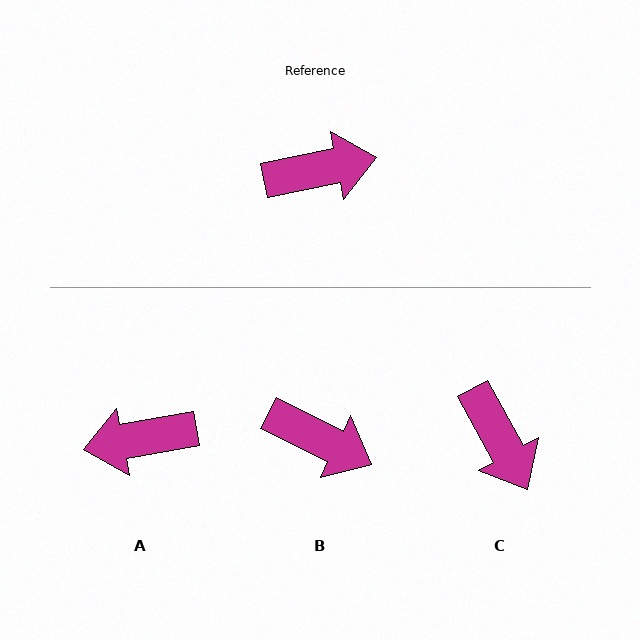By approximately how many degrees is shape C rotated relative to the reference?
Approximately 73 degrees clockwise.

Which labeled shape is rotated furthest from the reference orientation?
A, about 179 degrees away.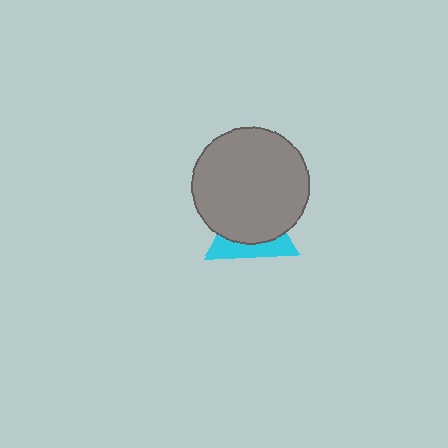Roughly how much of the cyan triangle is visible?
A small part of it is visible (roughly 37%).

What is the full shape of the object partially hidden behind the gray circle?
The partially hidden object is a cyan triangle.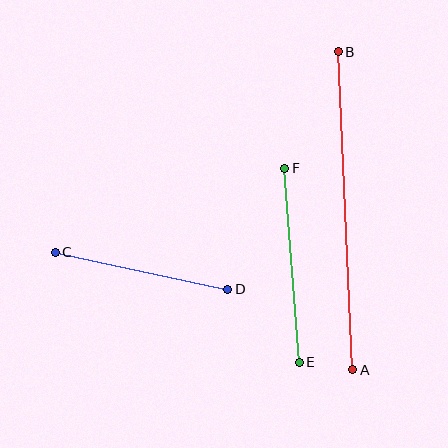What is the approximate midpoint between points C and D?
The midpoint is at approximately (141, 271) pixels.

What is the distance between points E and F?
The distance is approximately 195 pixels.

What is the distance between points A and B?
The distance is approximately 318 pixels.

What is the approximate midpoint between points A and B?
The midpoint is at approximately (345, 211) pixels.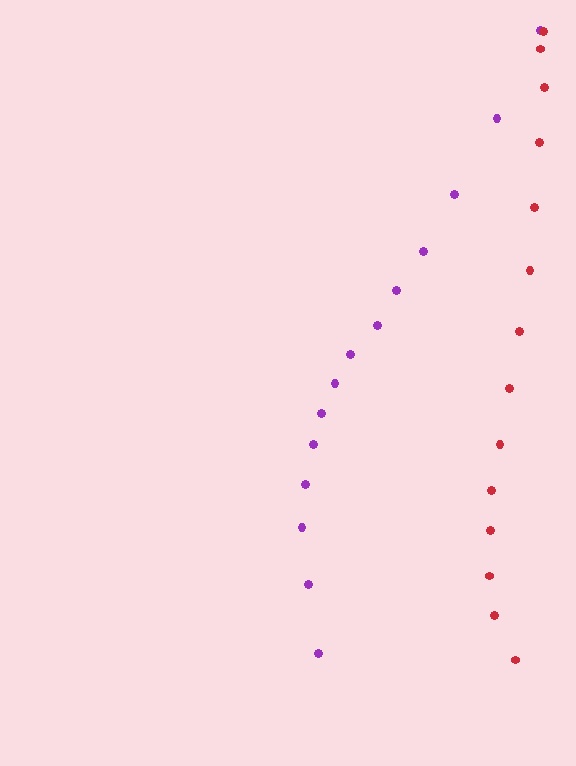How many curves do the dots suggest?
There are 2 distinct paths.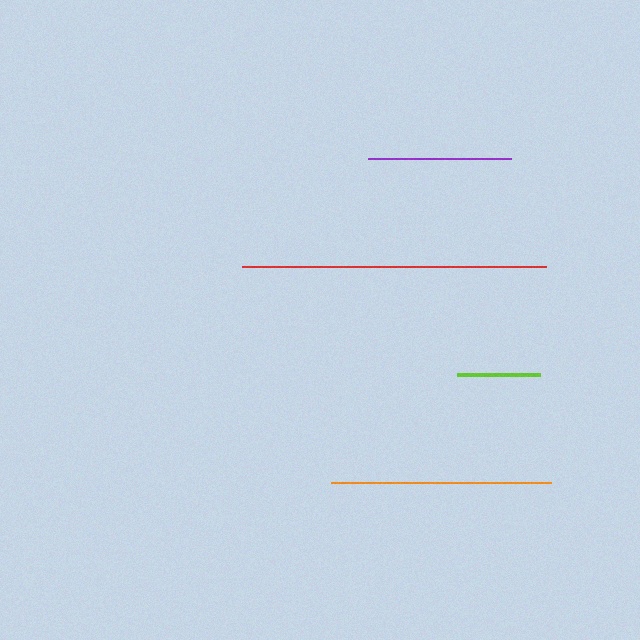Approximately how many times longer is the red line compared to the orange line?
The red line is approximately 1.4 times the length of the orange line.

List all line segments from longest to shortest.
From longest to shortest: red, orange, purple, lime.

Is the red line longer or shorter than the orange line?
The red line is longer than the orange line.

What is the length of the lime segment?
The lime segment is approximately 83 pixels long.